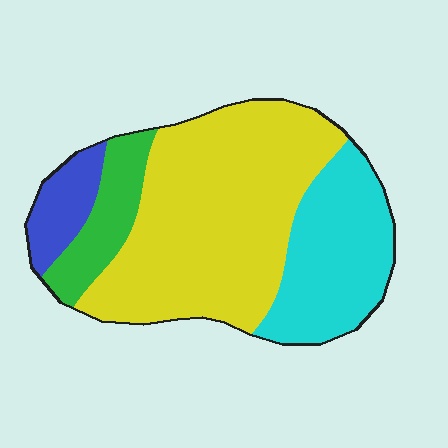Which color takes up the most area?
Yellow, at roughly 55%.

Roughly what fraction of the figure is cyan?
Cyan covers about 25% of the figure.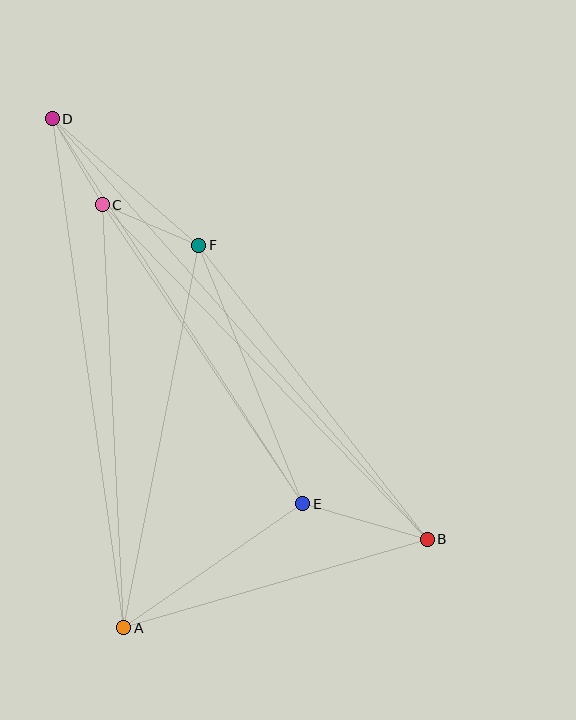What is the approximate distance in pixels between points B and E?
The distance between B and E is approximately 129 pixels.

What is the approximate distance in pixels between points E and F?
The distance between E and F is approximately 279 pixels.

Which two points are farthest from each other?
Points B and D are farthest from each other.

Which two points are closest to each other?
Points C and D are closest to each other.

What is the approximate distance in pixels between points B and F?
The distance between B and F is approximately 372 pixels.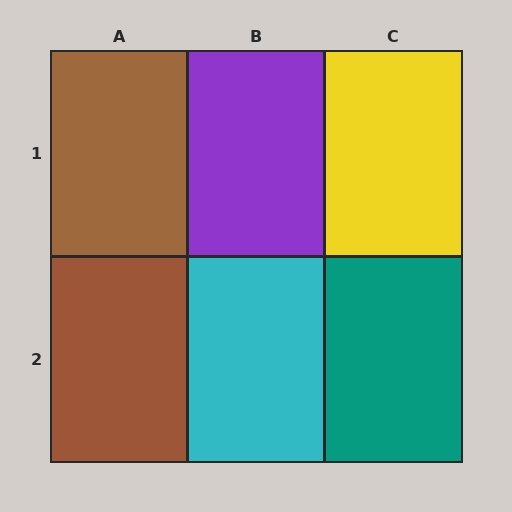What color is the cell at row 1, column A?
Brown.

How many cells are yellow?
1 cell is yellow.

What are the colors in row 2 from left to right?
Brown, cyan, teal.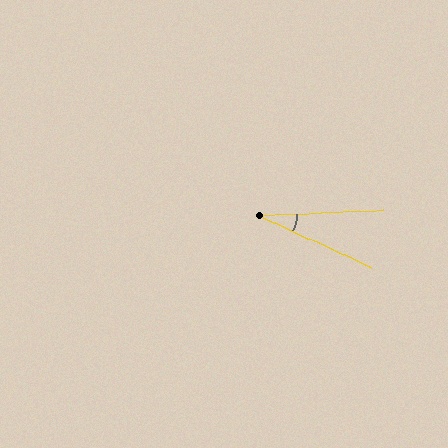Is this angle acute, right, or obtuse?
It is acute.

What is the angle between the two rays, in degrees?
Approximately 27 degrees.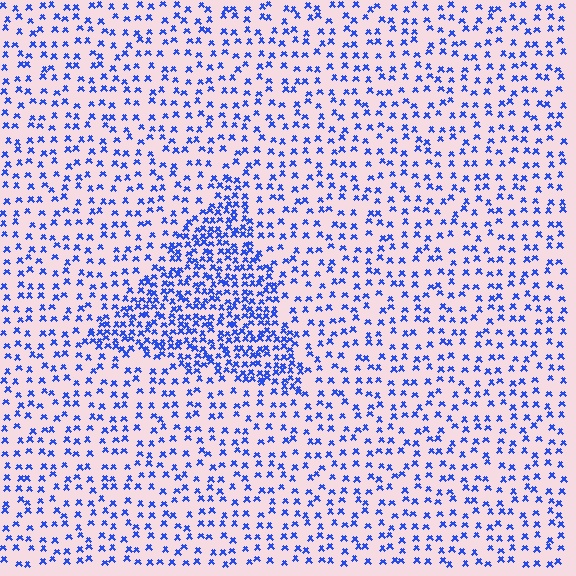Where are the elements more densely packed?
The elements are more densely packed inside the triangle boundary.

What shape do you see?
I see a triangle.